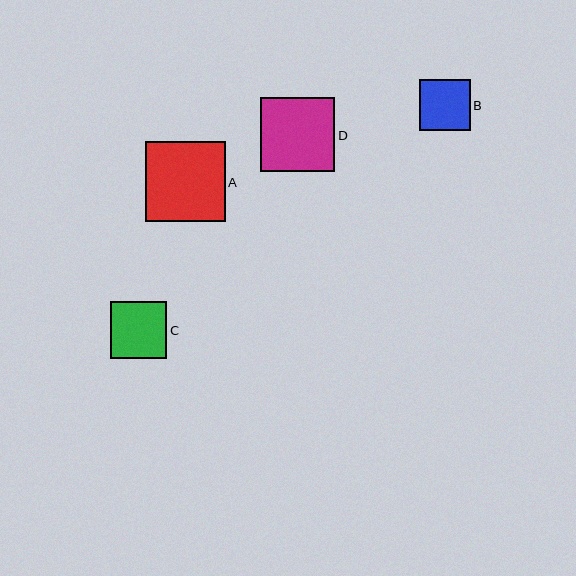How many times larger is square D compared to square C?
Square D is approximately 1.3 times the size of square C.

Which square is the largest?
Square A is the largest with a size of approximately 80 pixels.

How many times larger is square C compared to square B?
Square C is approximately 1.1 times the size of square B.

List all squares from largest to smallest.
From largest to smallest: A, D, C, B.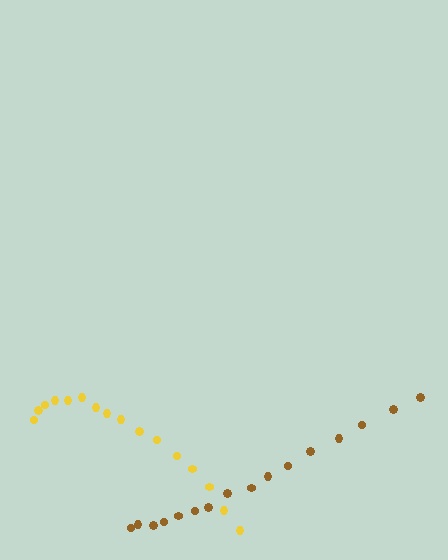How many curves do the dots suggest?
There are 2 distinct paths.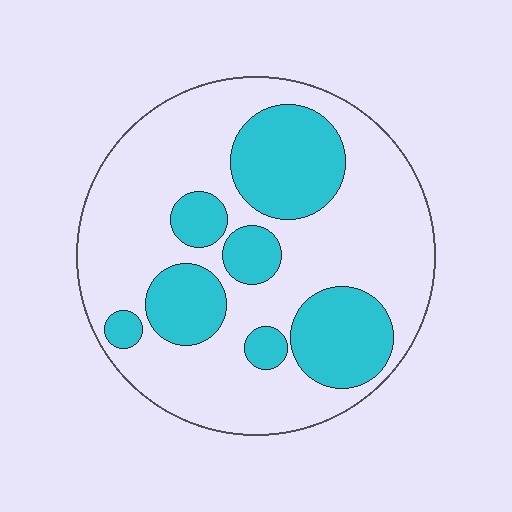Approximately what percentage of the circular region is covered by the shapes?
Approximately 30%.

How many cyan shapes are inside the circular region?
7.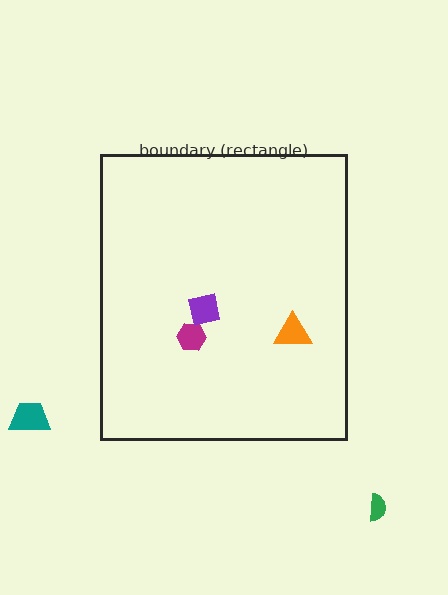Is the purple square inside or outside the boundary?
Inside.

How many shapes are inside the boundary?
3 inside, 2 outside.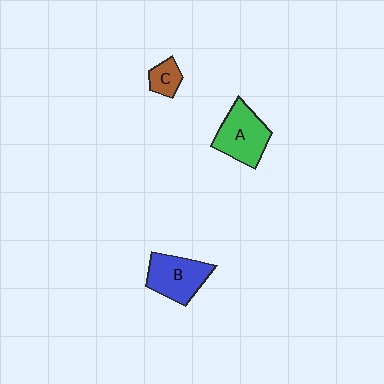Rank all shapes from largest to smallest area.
From largest to smallest: A (green), B (blue), C (brown).